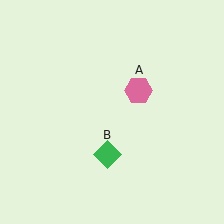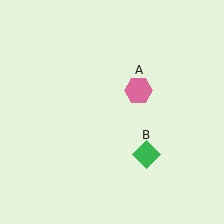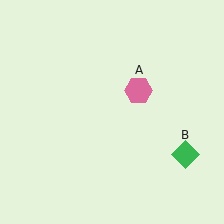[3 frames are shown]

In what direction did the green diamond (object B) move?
The green diamond (object B) moved right.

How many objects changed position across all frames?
1 object changed position: green diamond (object B).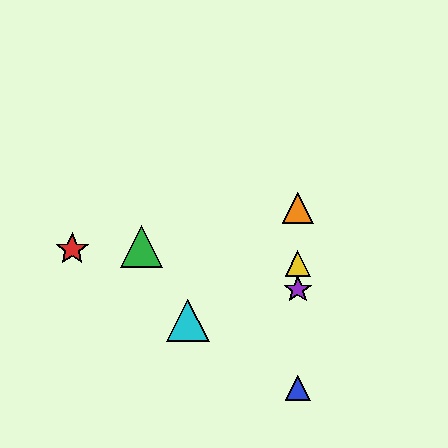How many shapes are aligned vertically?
4 shapes (the blue triangle, the yellow triangle, the purple star, the orange triangle) are aligned vertically.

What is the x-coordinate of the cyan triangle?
The cyan triangle is at x≈188.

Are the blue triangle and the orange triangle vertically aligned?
Yes, both are at x≈298.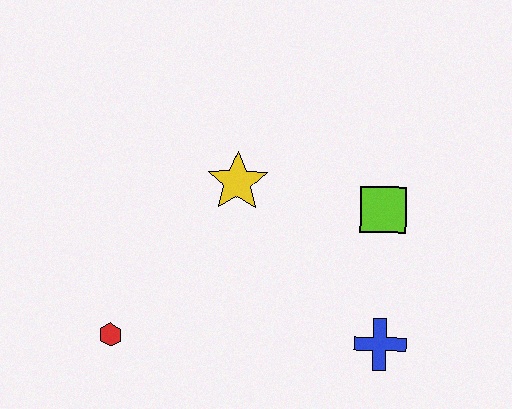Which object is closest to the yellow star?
The lime square is closest to the yellow star.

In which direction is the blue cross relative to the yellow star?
The blue cross is below the yellow star.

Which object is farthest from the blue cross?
The red hexagon is farthest from the blue cross.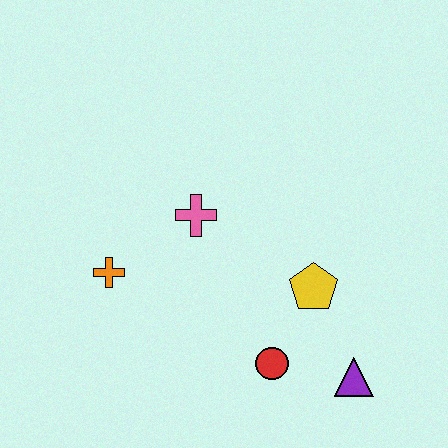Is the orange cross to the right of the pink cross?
No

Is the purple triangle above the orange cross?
No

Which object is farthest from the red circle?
The orange cross is farthest from the red circle.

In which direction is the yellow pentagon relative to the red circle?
The yellow pentagon is above the red circle.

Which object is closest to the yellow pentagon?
The red circle is closest to the yellow pentagon.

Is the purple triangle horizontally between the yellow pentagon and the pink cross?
No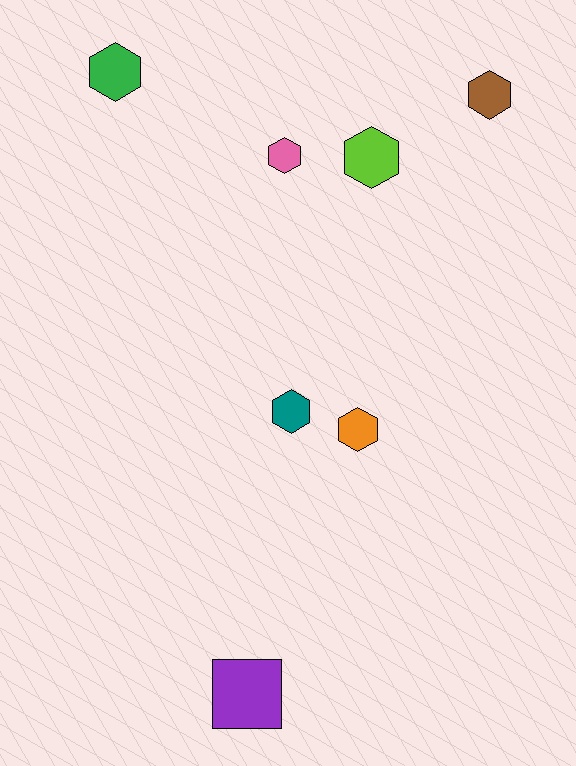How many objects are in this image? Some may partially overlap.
There are 7 objects.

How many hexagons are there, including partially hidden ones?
There are 6 hexagons.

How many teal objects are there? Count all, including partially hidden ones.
There is 1 teal object.